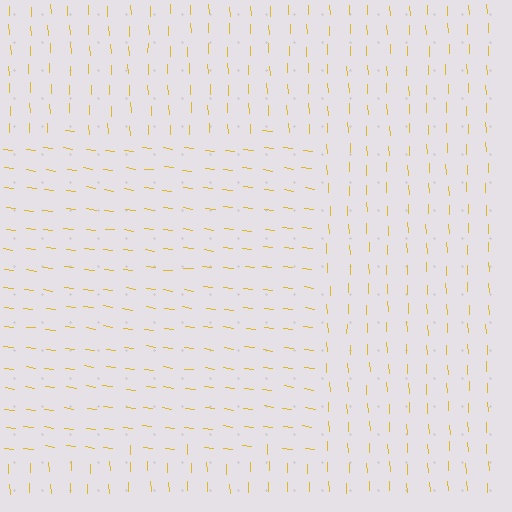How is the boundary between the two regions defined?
The boundary is defined purely by a change in line orientation (approximately 80 degrees difference). All lines are the same color and thickness.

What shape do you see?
I see a rectangle.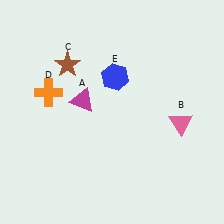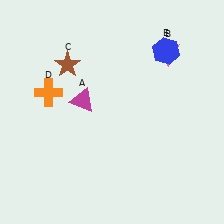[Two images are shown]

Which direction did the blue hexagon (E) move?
The blue hexagon (E) moved right.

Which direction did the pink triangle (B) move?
The pink triangle (B) moved up.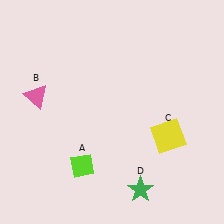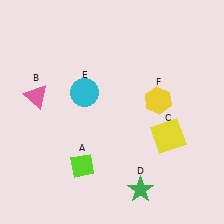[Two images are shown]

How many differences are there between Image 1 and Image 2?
There are 2 differences between the two images.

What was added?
A cyan circle (E), a yellow hexagon (F) were added in Image 2.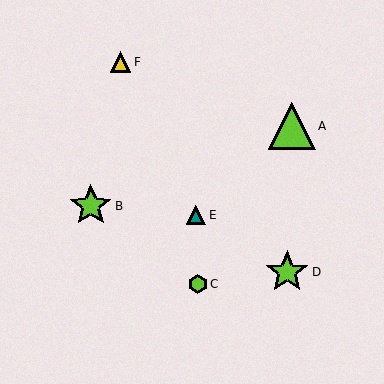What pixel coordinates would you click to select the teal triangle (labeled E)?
Click at (196, 215) to select the teal triangle E.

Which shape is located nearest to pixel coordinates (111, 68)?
The yellow triangle (labeled F) at (120, 62) is nearest to that location.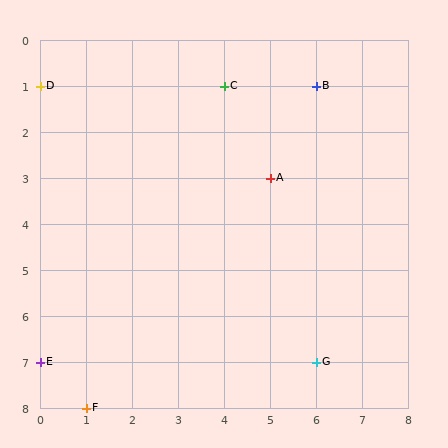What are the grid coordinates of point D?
Point D is at grid coordinates (0, 1).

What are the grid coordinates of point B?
Point B is at grid coordinates (6, 1).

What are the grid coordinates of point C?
Point C is at grid coordinates (4, 1).